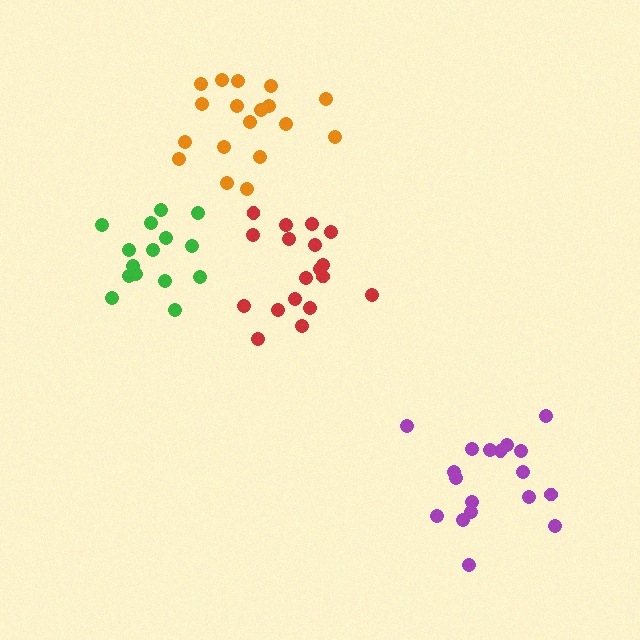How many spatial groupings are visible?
There are 4 spatial groupings.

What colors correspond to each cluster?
The clusters are colored: red, purple, orange, green.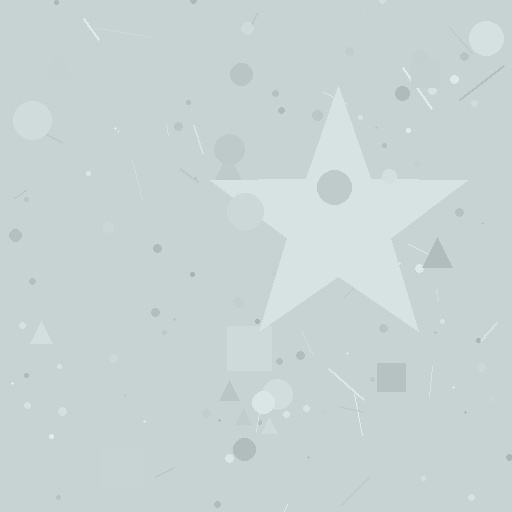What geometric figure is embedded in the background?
A star is embedded in the background.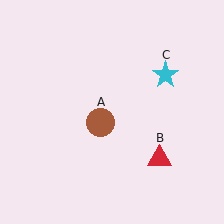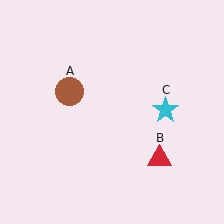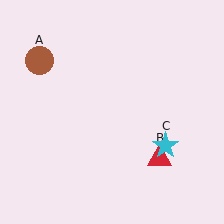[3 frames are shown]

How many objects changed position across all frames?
2 objects changed position: brown circle (object A), cyan star (object C).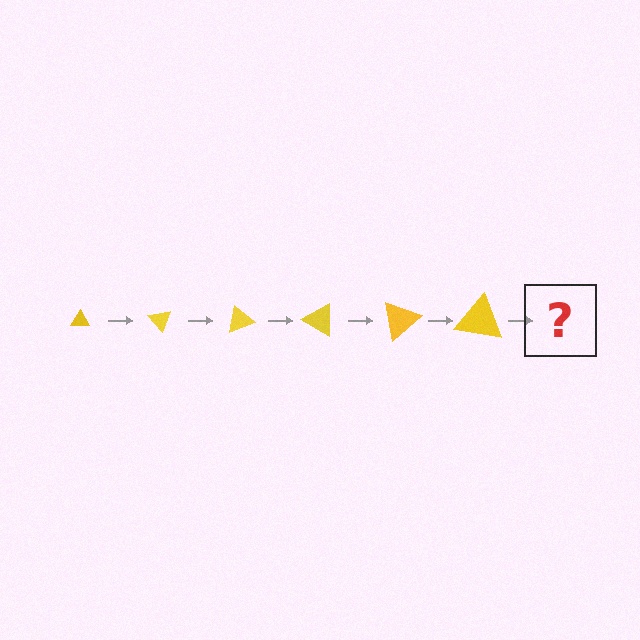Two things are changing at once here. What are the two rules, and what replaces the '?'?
The two rules are that the triangle grows larger each step and it rotates 50 degrees each step. The '?' should be a triangle, larger than the previous one and rotated 300 degrees from the start.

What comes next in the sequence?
The next element should be a triangle, larger than the previous one and rotated 300 degrees from the start.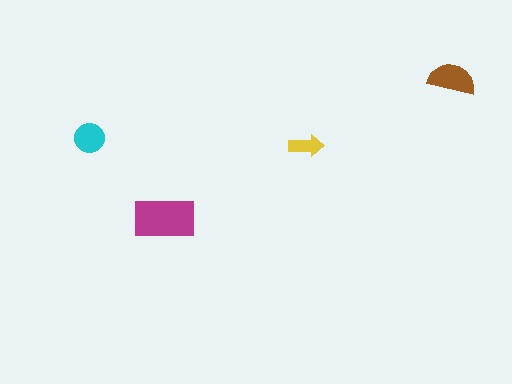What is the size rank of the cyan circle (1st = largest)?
3rd.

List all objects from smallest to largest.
The yellow arrow, the cyan circle, the brown semicircle, the magenta rectangle.